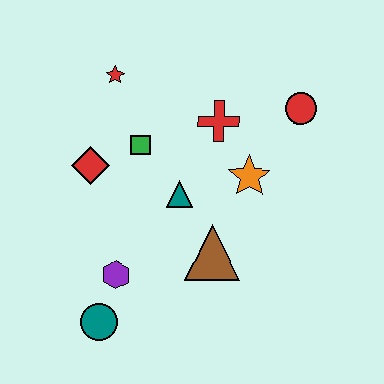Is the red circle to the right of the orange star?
Yes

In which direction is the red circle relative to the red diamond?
The red circle is to the right of the red diamond.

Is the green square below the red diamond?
No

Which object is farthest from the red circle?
The teal circle is farthest from the red circle.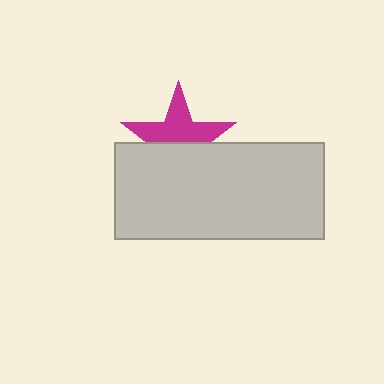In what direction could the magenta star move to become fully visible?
The magenta star could move up. That would shift it out from behind the light gray rectangle entirely.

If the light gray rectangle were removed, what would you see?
You would see the complete magenta star.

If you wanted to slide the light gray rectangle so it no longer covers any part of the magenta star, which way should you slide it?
Slide it down — that is the most direct way to separate the two shapes.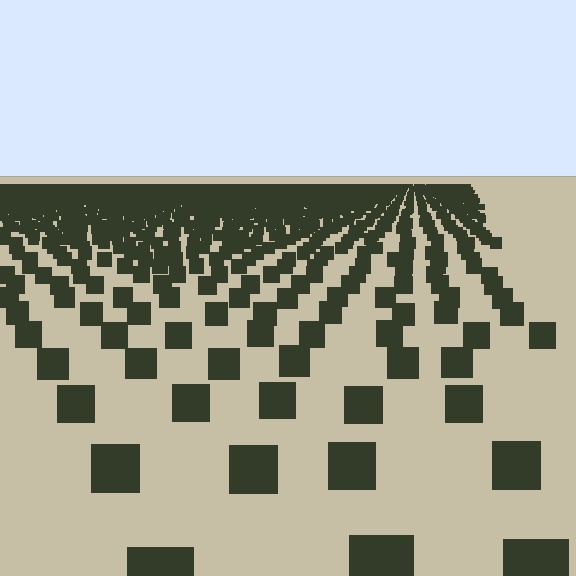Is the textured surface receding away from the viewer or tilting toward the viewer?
The surface is receding away from the viewer. Texture elements get smaller and denser toward the top.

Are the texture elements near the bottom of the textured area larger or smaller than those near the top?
Larger. Near the bottom, elements are closer to the viewer and appear at a bigger on-screen size.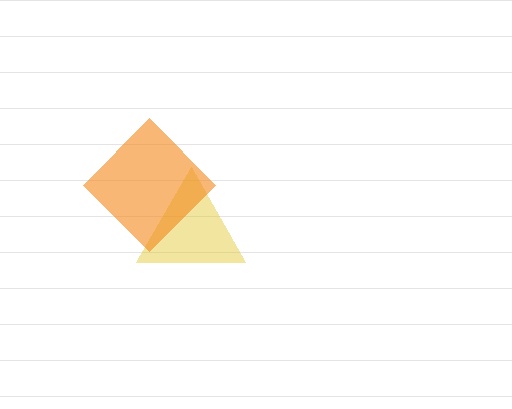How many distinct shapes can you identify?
There are 2 distinct shapes: a yellow triangle, an orange diamond.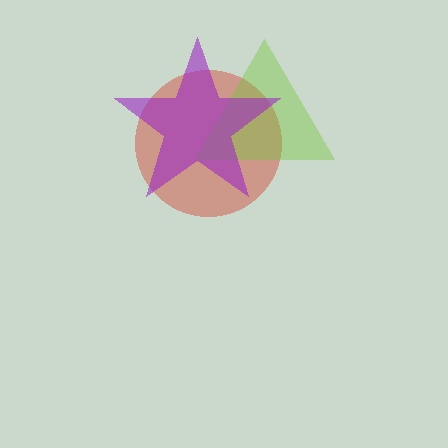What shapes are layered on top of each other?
The layered shapes are: a red circle, a lime triangle, a purple star.